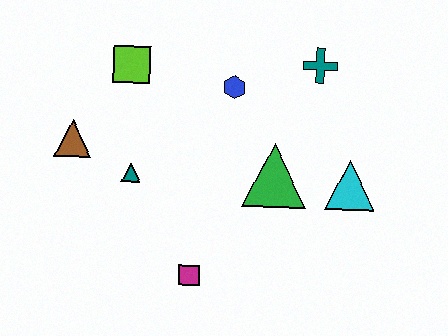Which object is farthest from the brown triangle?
The cyan triangle is farthest from the brown triangle.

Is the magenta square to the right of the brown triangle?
Yes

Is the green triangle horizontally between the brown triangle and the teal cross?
Yes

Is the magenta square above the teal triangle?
No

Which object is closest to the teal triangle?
The brown triangle is closest to the teal triangle.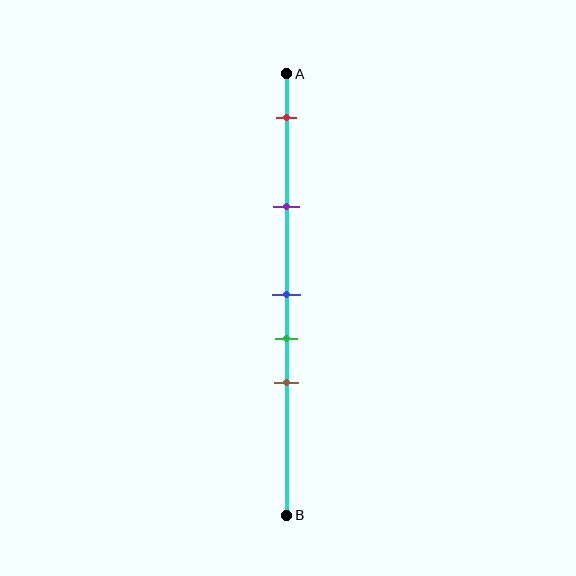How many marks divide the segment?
There are 5 marks dividing the segment.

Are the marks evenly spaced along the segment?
No, the marks are not evenly spaced.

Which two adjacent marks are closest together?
The blue and green marks are the closest adjacent pair.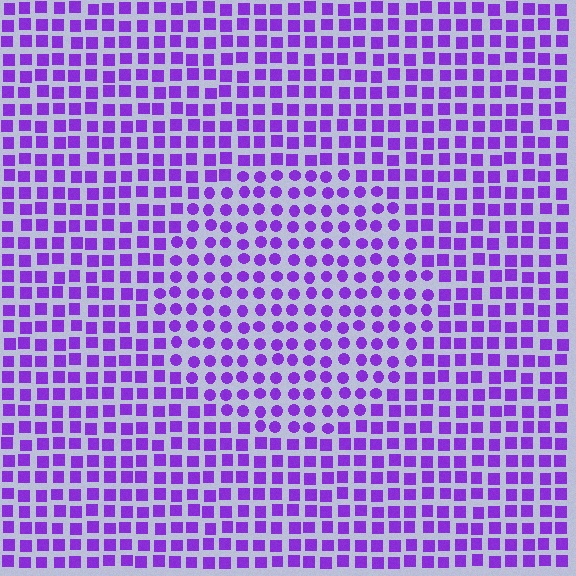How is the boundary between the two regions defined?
The boundary is defined by a change in element shape: circles inside vs. squares outside. All elements share the same color and spacing.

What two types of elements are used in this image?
The image uses circles inside the circle region and squares outside it.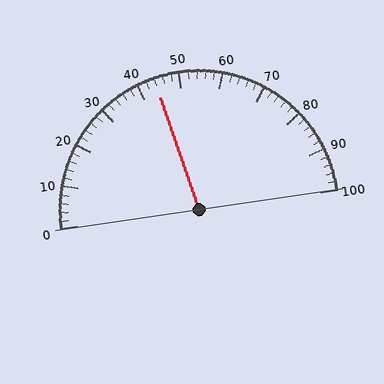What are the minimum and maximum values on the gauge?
The gauge ranges from 0 to 100.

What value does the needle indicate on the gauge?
The needle indicates approximately 44.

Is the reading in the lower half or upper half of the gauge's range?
The reading is in the lower half of the range (0 to 100).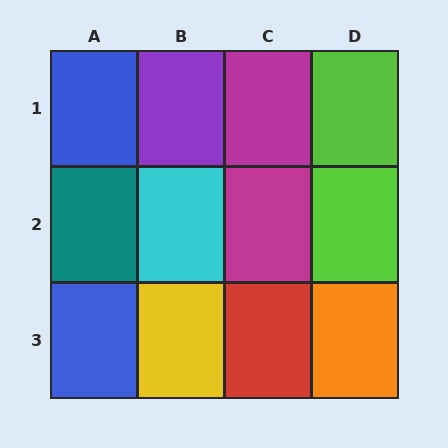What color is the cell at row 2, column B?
Cyan.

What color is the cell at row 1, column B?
Purple.